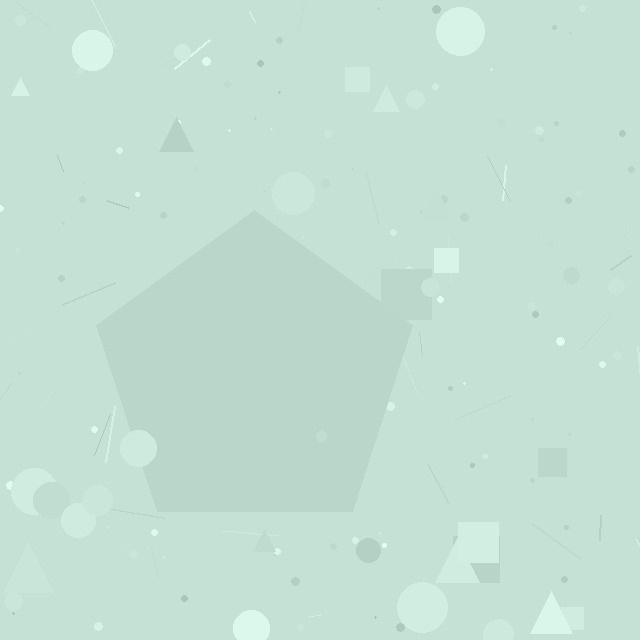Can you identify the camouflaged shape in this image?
The camouflaged shape is a pentagon.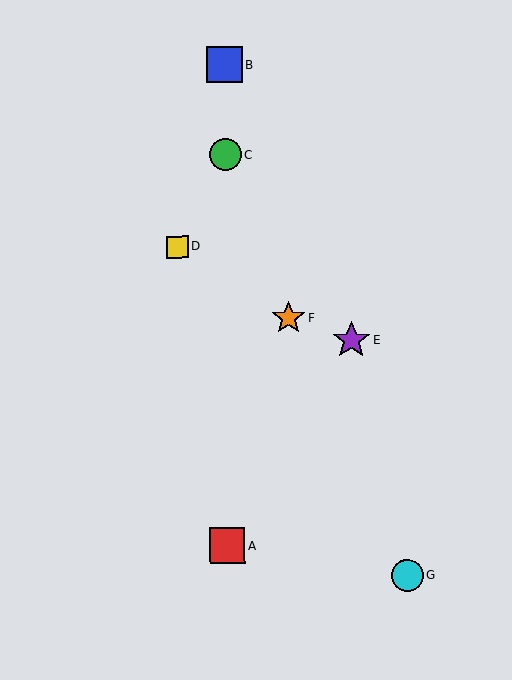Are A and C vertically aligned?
Yes, both are at x≈228.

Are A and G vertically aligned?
No, A is at x≈228 and G is at x≈407.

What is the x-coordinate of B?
Object B is at x≈224.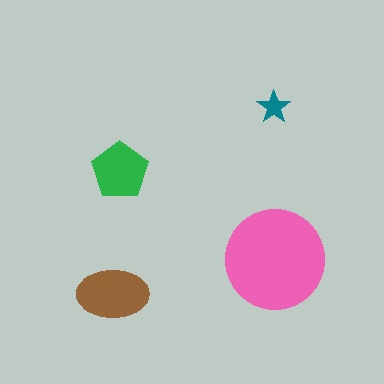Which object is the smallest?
The teal star.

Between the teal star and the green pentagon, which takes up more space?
The green pentagon.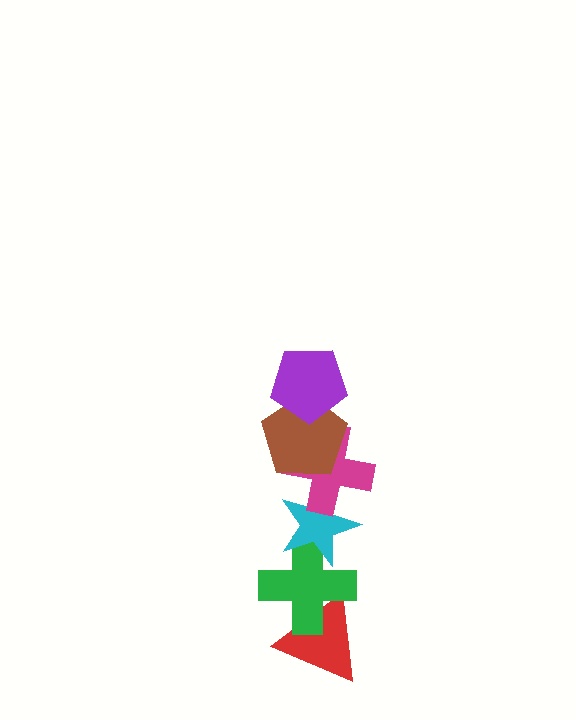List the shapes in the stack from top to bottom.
From top to bottom: the purple pentagon, the brown pentagon, the magenta cross, the cyan star, the green cross, the red triangle.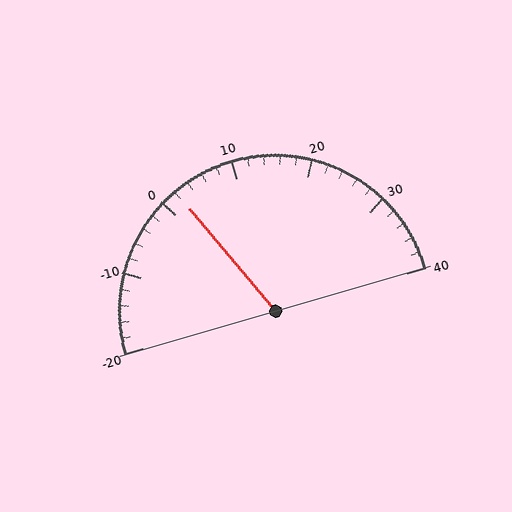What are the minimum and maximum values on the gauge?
The gauge ranges from -20 to 40.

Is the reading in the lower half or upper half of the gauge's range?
The reading is in the lower half of the range (-20 to 40).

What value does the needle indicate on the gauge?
The needle indicates approximately 2.